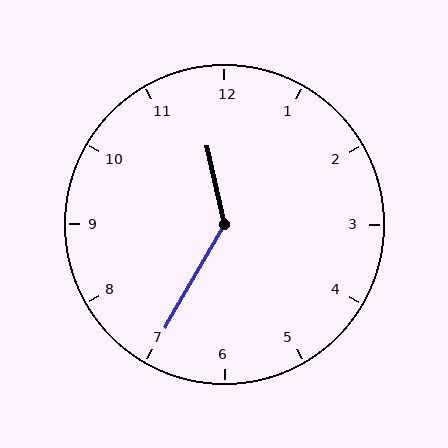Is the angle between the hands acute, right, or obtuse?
It is obtuse.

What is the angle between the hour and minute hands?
Approximately 138 degrees.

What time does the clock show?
11:35.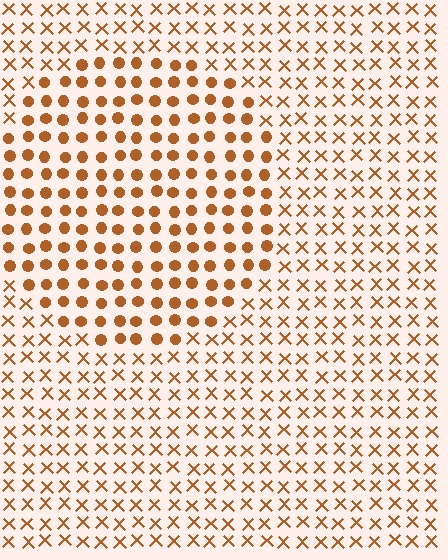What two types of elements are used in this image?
The image uses circles inside the circle region and X marks outside it.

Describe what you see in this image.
The image is filled with small brown elements arranged in a uniform grid. A circle-shaped region contains circles, while the surrounding area contains X marks. The boundary is defined purely by the change in element shape.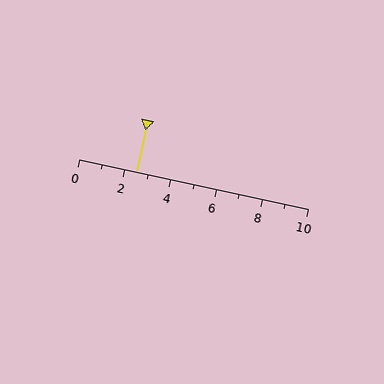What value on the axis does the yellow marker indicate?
The marker indicates approximately 2.5.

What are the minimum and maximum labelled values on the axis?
The axis runs from 0 to 10.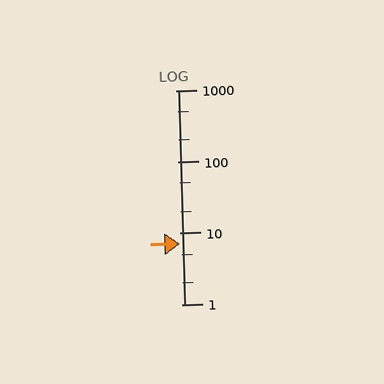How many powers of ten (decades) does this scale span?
The scale spans 3 decades, from 1 to 1000.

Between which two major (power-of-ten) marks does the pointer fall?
The pointer is between 1 and 10.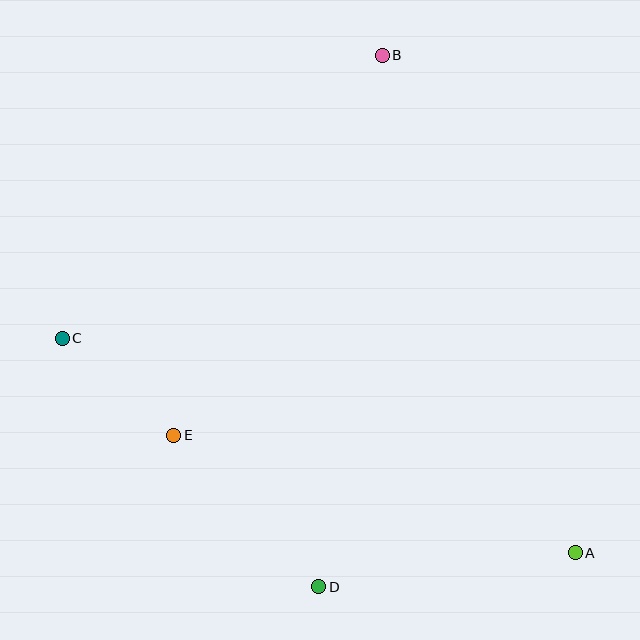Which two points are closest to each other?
Points C and E are closest to each other.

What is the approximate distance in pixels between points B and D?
The distance between B and D is approximately 535 pixels.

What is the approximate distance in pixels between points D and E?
The distance between D and E is approximately 209 pixels.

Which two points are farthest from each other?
Points A and C are farthest from each other.